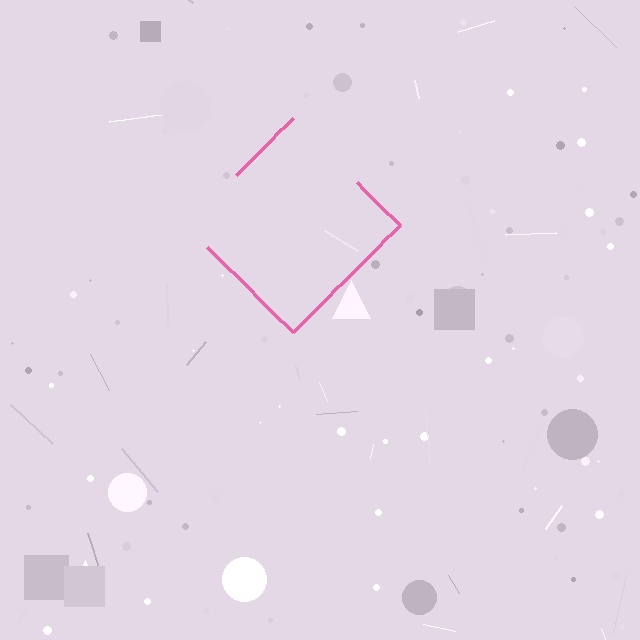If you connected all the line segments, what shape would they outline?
They would outline a diamond.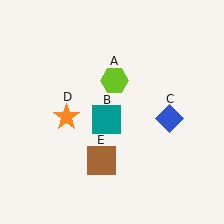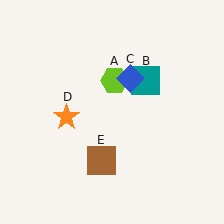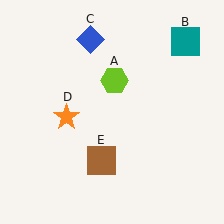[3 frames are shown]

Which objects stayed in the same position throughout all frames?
Lime hexagon (object A) and orange star (object D) and brown square (object E) remained stationary.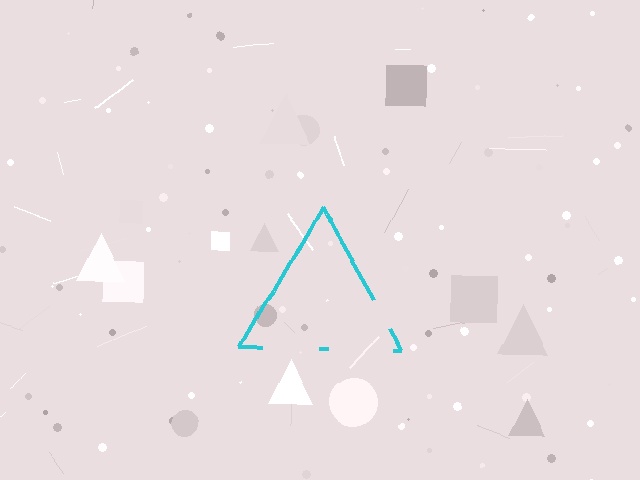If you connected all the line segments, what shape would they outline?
They would outline a triangle.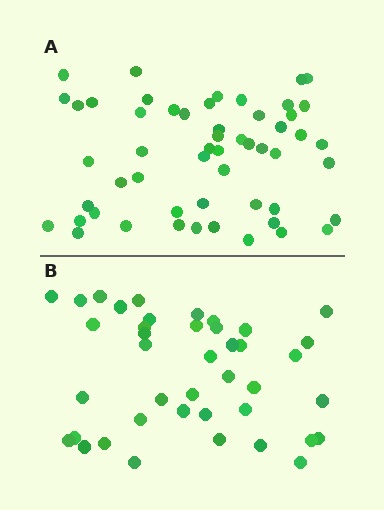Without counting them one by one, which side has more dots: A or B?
Region A (the top region) has more dots.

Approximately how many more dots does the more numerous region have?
Region A has approximately 15 more dots than region B.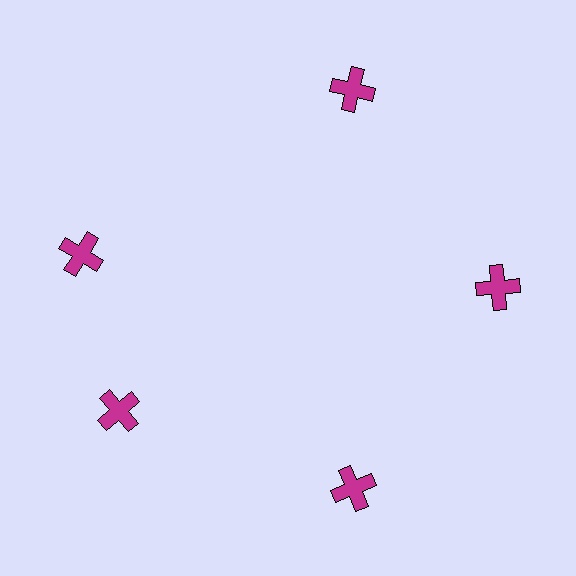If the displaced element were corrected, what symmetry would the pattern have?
It would have 5-fold rotational symmetry — the pattern would map onto itself every 72 degrees.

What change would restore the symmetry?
The symmetry would be restored by rotating it back into even spacing with its neighbors so that all 5 crosses sit at equal angles and equal distance from the center.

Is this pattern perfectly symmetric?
No. The 5 magenta crosses are arranged in a ring, but one element near the 10 o'clock position is rotated out of alignment along the ring, breaking the 5-fold rotational symmetry.